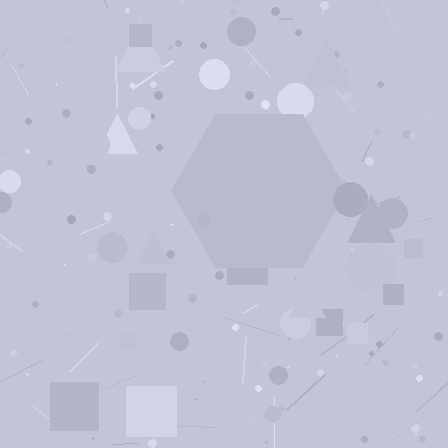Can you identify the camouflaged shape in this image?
The camouflaged shape is a hexagon.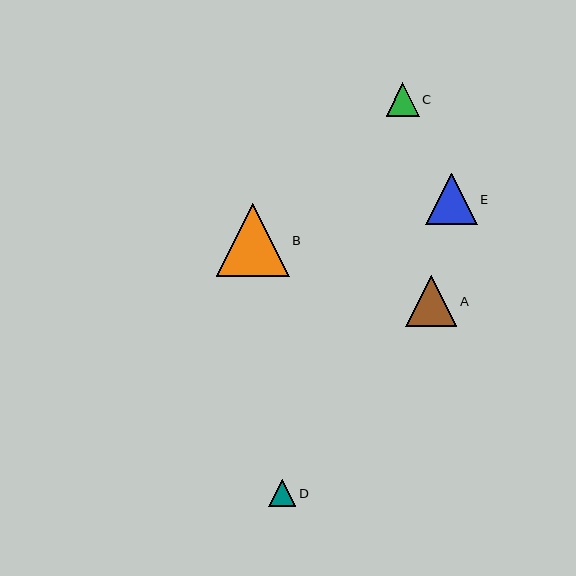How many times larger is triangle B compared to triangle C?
Triangle B is approximately 2.2 times the size of triangle C.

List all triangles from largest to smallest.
From largest to smallest: B, E, A, C, D.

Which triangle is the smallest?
Triangle D is the smallest with a size of approximately 28 pixels.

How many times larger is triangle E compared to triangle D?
Triangle E is approximately 1.9 times the size of triangle D.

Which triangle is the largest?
Triangle B is the largest with a size of approximately 73 pixels.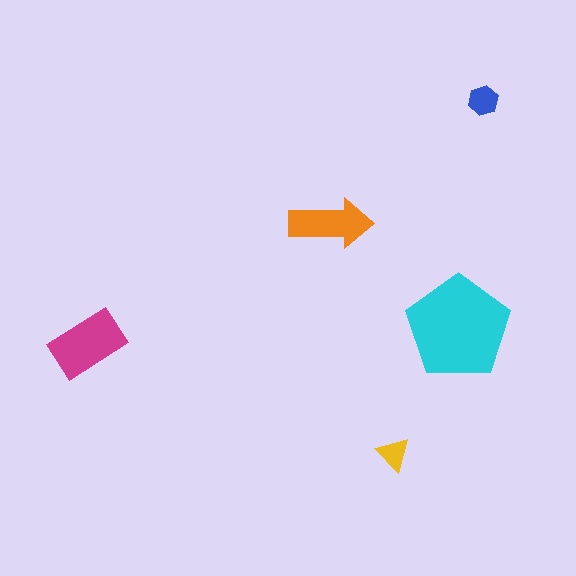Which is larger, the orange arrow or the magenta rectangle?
The magenta rectangle.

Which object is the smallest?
The yellow triangle.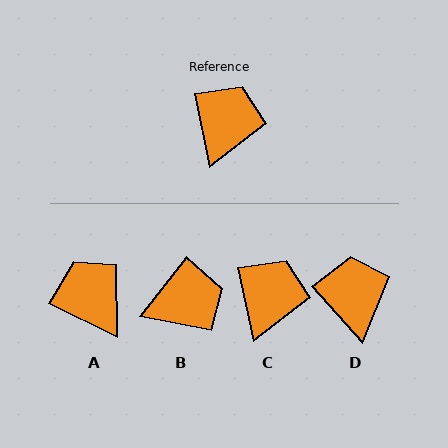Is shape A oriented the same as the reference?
No, it is off by about 52 degrees.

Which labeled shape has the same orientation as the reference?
C.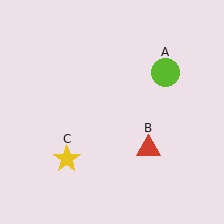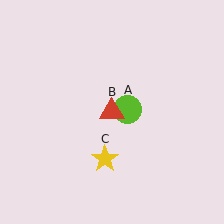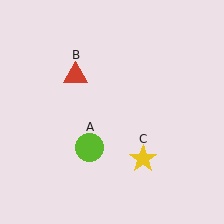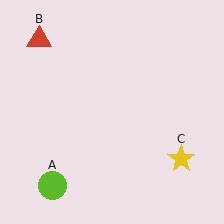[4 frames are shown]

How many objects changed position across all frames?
3 objects changed position: lime circle (object A), red triangle (object B), yellow star (object C).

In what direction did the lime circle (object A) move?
The lime circle (object A) moved down and to the left.